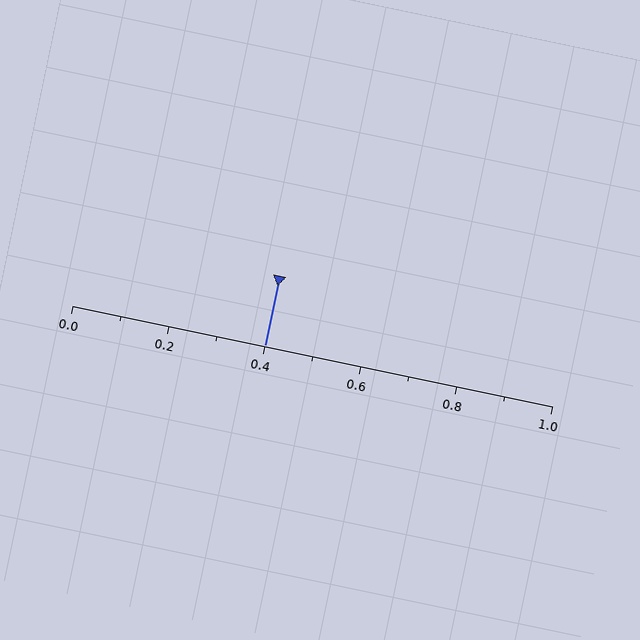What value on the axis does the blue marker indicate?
The marker indicates approximately 0.4.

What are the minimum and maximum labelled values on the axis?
The axis runs from 0.0 to 1.0.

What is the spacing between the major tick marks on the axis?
The major ticks are spaced 0.2 apart.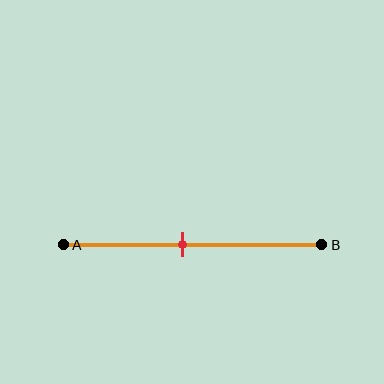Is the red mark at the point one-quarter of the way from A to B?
No, the mark is at about 45% from A, not at the 25% one-quarter point.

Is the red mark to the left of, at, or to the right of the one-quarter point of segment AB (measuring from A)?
The red mark is to the right of the one-quarter point of segment AB.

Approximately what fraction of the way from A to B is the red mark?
The red mark is approximately 45% of the way from A to B.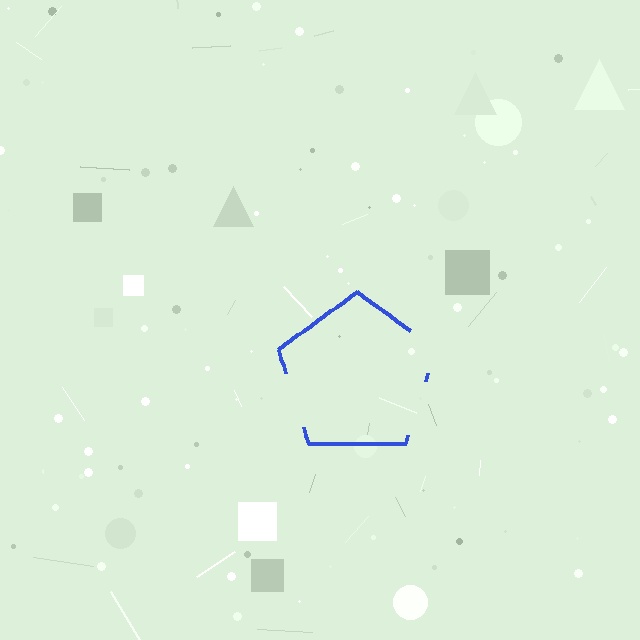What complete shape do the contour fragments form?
The contour fragments form a pentagon.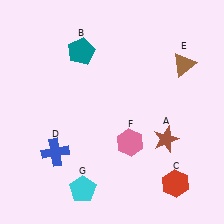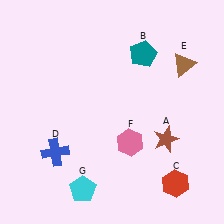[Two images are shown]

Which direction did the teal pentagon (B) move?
The teal pentagon (B) moved right.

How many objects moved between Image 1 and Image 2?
1 object moved between the two images.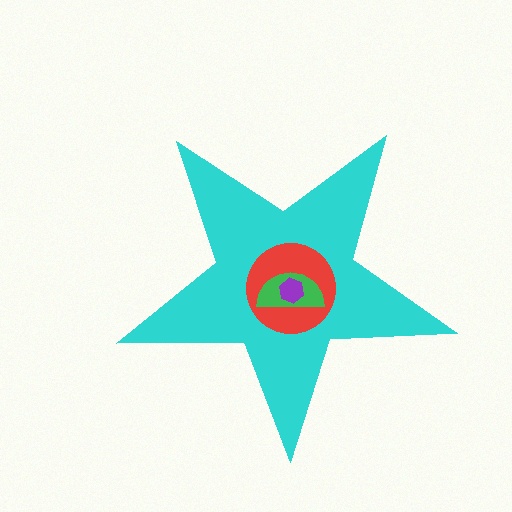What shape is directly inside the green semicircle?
The purple hexagon.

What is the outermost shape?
The cyan star.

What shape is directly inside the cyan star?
The red circle.